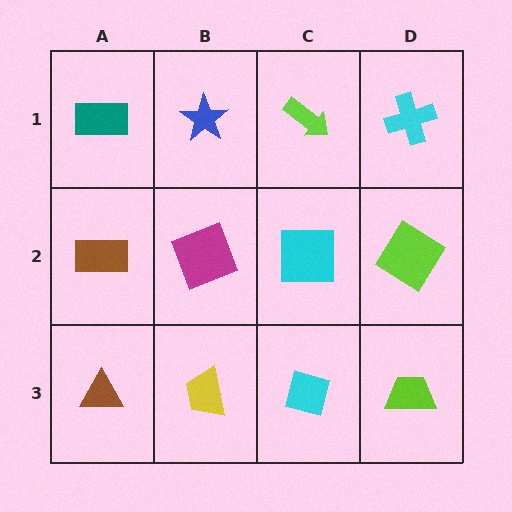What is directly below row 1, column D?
A lime diamond.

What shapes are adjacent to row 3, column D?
A lime diamond (row 2, column D), a cyan diamond (row 3, column C).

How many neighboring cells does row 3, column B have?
3.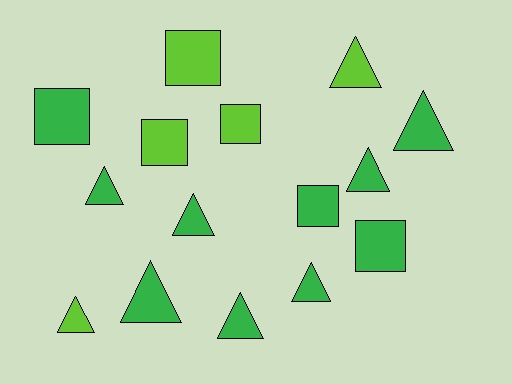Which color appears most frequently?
Green, with 10 objects.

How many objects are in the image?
There are 15 objects.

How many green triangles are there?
There are 7 green triangles.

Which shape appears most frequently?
Triangle, with 9 objects.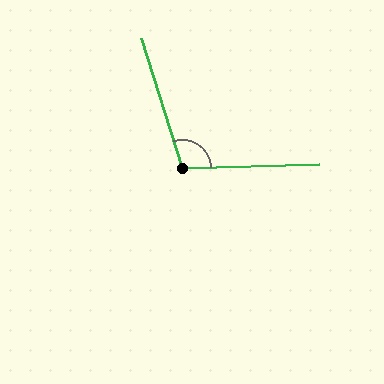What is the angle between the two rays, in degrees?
Approximately 106 degrees.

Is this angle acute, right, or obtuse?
It is obtuse.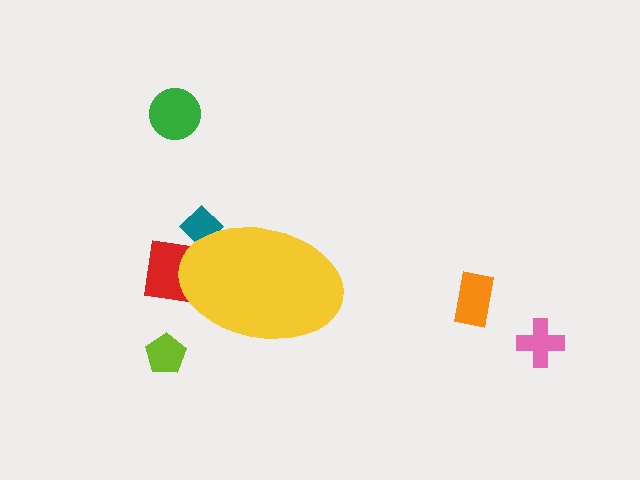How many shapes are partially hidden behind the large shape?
2 shapes are partially hidden.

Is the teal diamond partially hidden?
Yes, the teal diamond is partially hidden behind the yellow ellipse.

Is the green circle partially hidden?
No, the green circle is fully visible.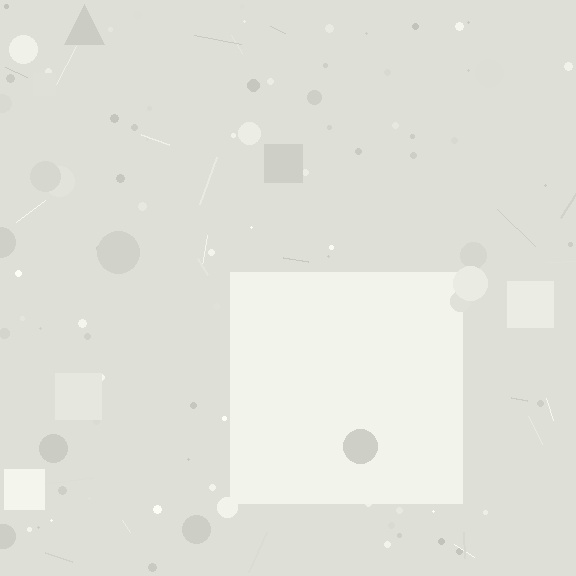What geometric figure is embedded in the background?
A square is embedded in the background.